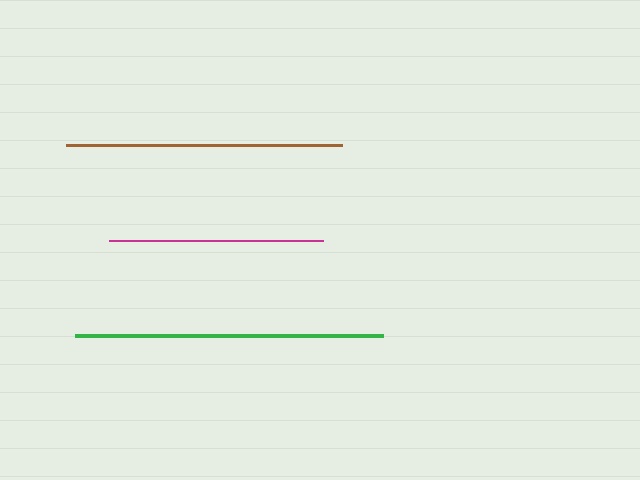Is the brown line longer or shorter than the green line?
The green line is longer than the brown line.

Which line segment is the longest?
The green line is the longest at approximately 308 pixels.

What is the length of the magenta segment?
The magenta segment is approximately 215 pixels long.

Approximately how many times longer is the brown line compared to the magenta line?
The brown line is approximately 1.3 times the length of the magenta line.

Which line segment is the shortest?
The magenta line is the shortest at approximately 215 pixels.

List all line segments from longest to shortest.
From longest to shortest: green, brown, magenta.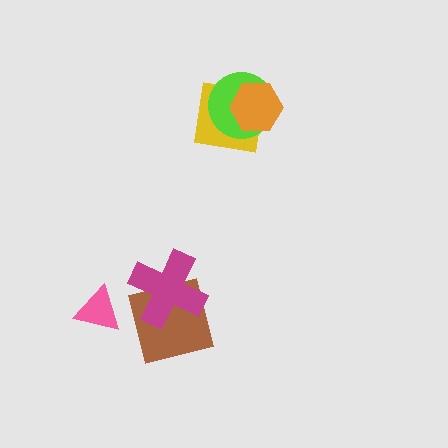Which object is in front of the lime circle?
The orange hexagon is in front of the lime circle.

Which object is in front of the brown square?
The magenta cross is in front of the brown square.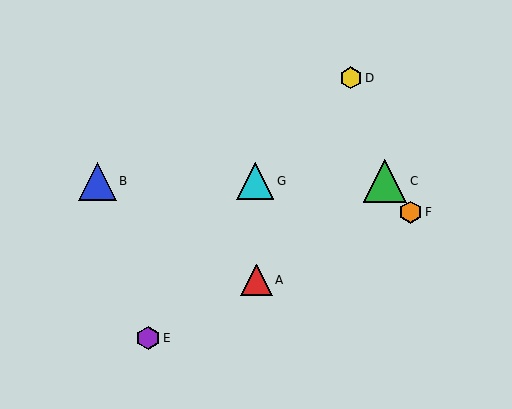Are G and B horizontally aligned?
Yes, both are at y≈181.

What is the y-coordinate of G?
Object G is at y≈181.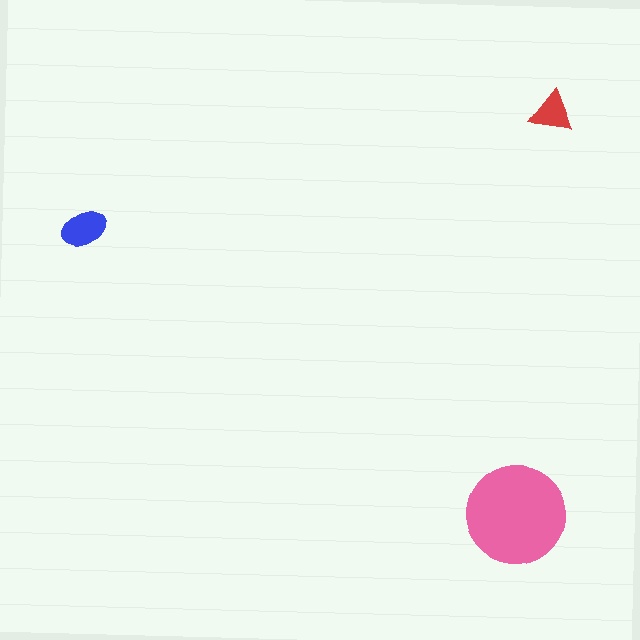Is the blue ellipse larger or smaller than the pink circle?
Smaller.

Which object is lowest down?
The pink circle is bottommost.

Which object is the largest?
The pink circle.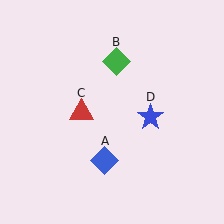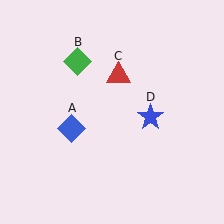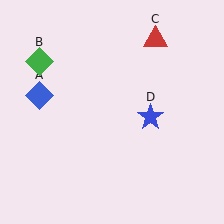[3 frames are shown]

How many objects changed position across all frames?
3 objects changed position: blue diamond (object A), green diamond (object B), red triangle (object C).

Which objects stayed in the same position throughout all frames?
Blue star (object D) remained stationary.